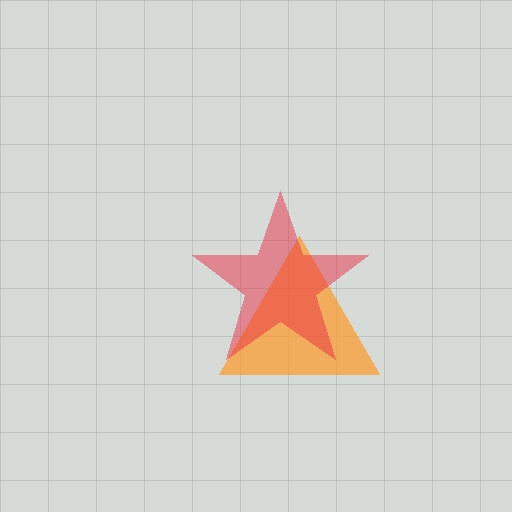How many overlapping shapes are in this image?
There are 2 overlapping shapes in the image.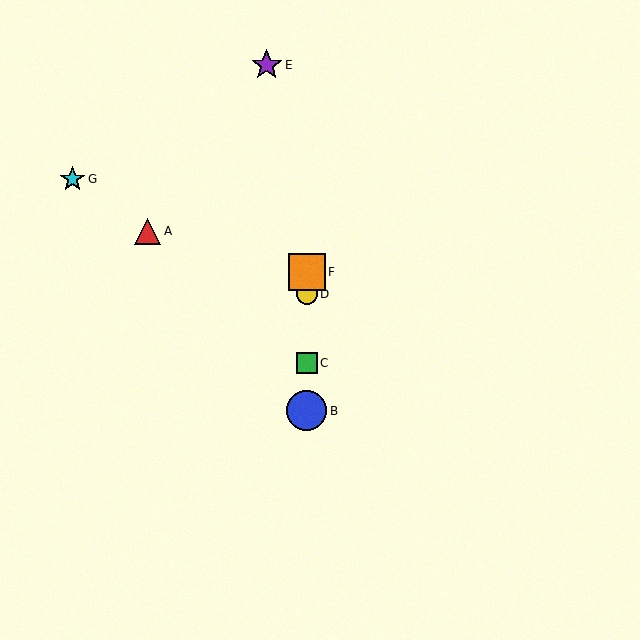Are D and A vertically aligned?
No, D is at x≈307 and A is at x≈148.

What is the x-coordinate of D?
Object D is at x≈307.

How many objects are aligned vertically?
4 objects (B, C, D, F) are aligned vertically.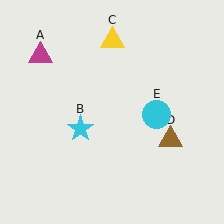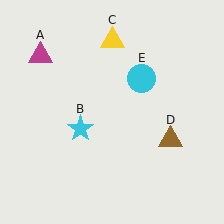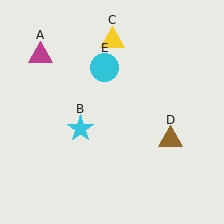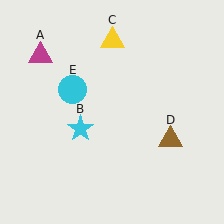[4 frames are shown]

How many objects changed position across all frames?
1 object changed position: cyan circle (object E).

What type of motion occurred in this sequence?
The cyan circle (object E) rotated counterclockwise around the center of the scene.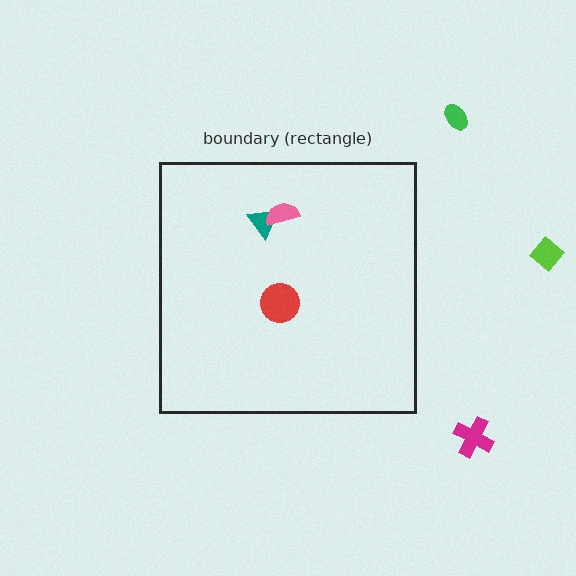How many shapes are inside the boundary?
3 inside, 3 outside.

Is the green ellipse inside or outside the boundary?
Outside.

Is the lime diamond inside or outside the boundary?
Outside.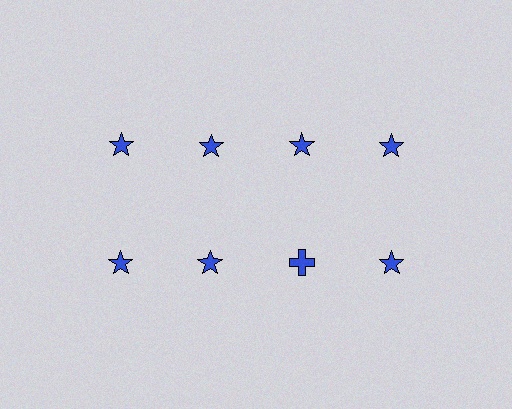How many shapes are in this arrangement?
There are 8 shapes arranged in a grid pattern.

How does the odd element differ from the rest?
It has a different shape: cross instead of star.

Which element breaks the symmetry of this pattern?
The blue cross in the second row, center column breaks the symmetry. All other shapes are blue stars.